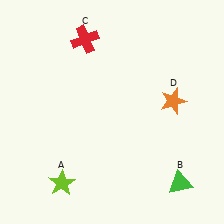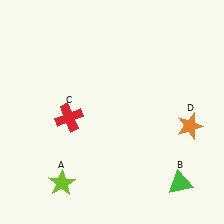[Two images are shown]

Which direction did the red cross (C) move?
The red cross (C) moved down.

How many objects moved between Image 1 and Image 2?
2 objects moved between the two images.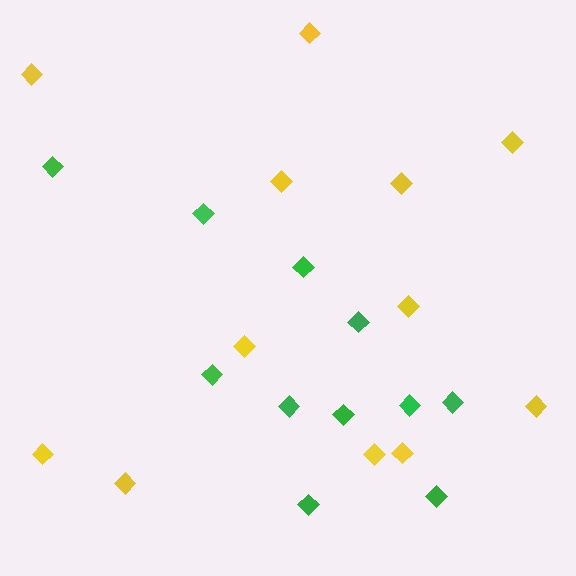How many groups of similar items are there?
There are 2 groups: one group of green diamonds (11) and one group of yellow diamonds (12).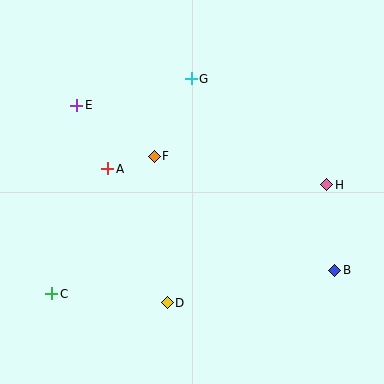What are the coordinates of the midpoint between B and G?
The midpoint between B and G is at (263, 175).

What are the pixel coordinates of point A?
Point A is at (108, 169).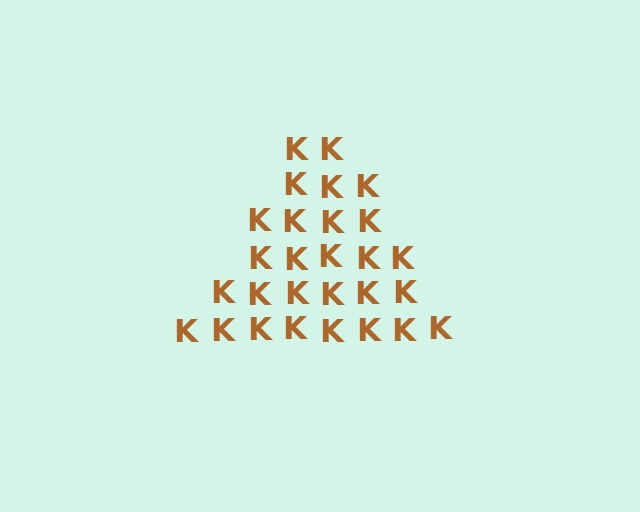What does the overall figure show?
The overall figure shows a triangle.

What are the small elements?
The small elements are letter K's.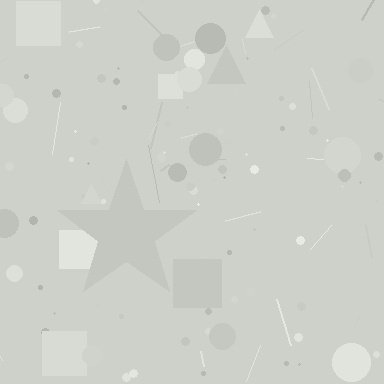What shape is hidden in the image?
A star is hidden in the image.